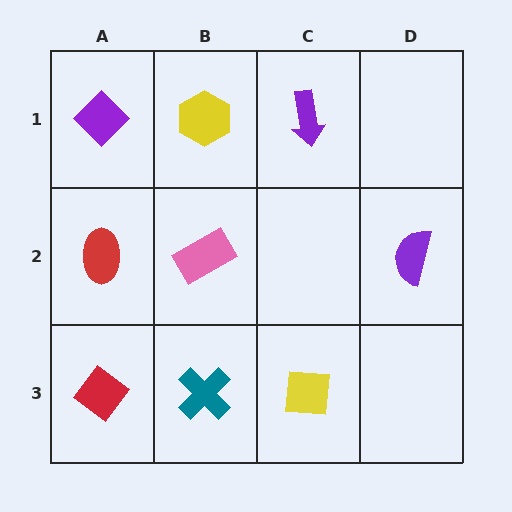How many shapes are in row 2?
3 shapes.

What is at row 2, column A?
A red ellipse.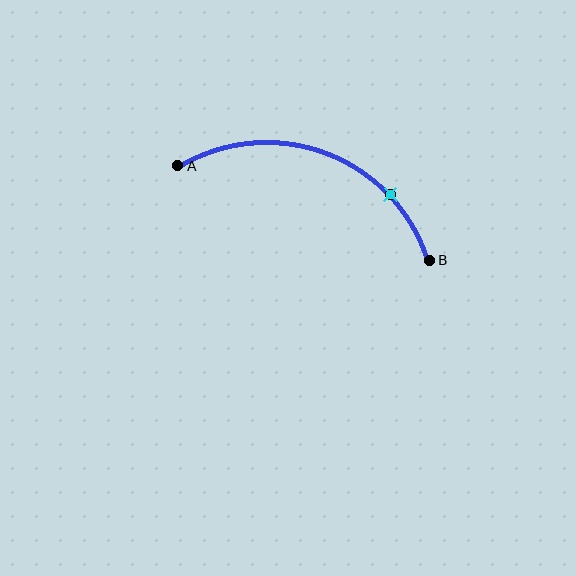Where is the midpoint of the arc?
The arc midpoint is the point on the curve farthest from the straight line joining A and B. It sits above that line.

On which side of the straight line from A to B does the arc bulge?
The arc bulges above the straight line connecting A and B.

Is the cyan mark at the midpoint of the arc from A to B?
No. The cyan mark lies on the arc but is closer to endpoint B. The arc midpoint would be at the point on the curve equidistant along the arc from both A and B.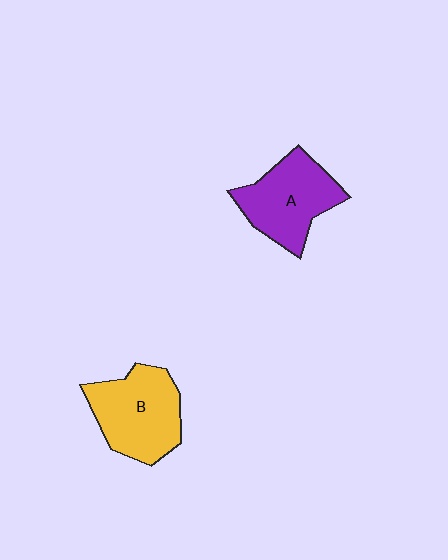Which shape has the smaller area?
Shape A (purple).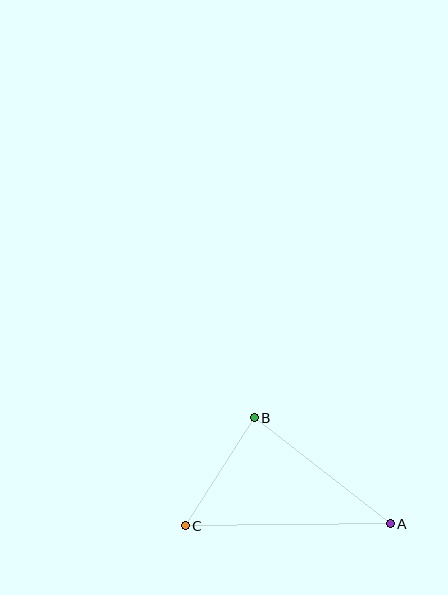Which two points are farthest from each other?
Points A and C are farthest from each other.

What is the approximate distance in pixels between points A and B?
The distance between A and B is approximately 172 pixels.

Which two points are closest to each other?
Points B and C are closest to each other.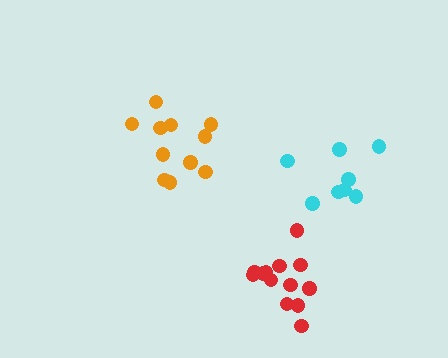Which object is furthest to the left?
The orange cluster is leftmost.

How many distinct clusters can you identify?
There are 3 distinct clusters.